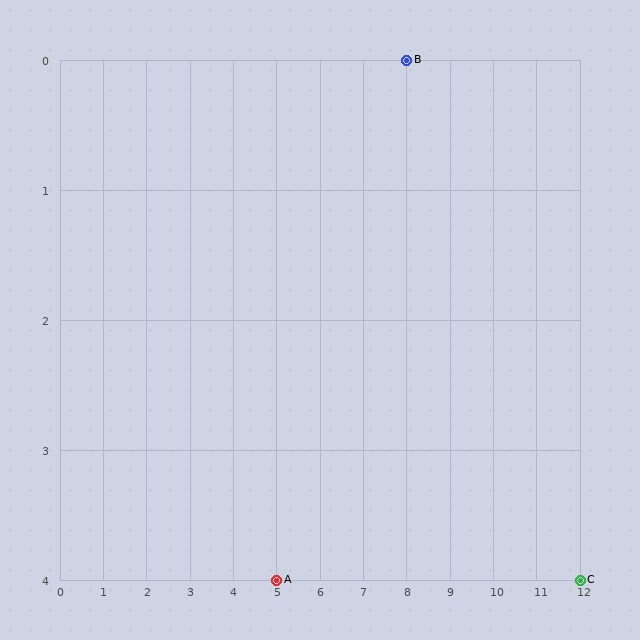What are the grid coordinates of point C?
Point C is at grid coordinates (12, 4).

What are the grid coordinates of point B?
Point B is at grid coordinates (8, 0).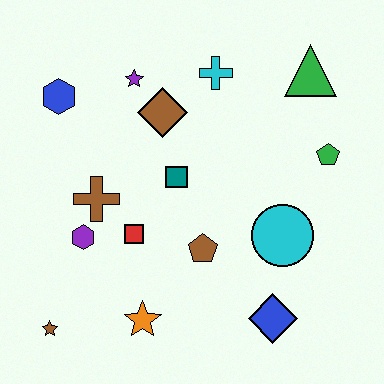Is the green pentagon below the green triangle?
Yes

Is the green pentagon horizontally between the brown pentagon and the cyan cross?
No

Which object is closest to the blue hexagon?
The purple star is closest to the blue hexagon.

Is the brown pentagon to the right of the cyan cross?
No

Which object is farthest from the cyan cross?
The brown star is farthest from the cyan cross.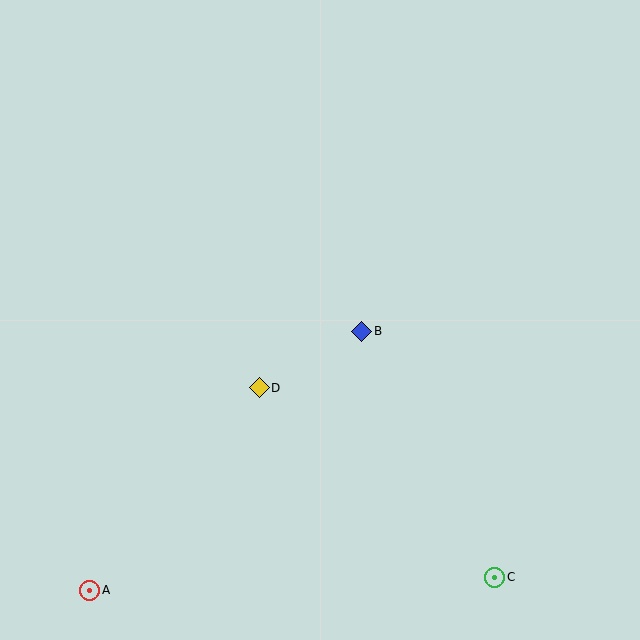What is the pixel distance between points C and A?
The distance between C and A is 406 pixels.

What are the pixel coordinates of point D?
Point D is at (259, 388).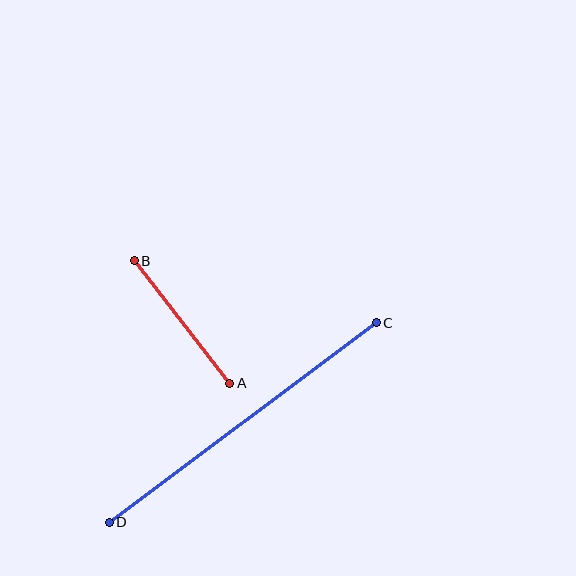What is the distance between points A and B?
The distance is approximately 155 pixels.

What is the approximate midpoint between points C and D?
The midpoint is at approximately (243, 422) pixels.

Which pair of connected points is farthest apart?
Points C and D are farthest apart.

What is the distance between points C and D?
The distance is approximately 333 pixels.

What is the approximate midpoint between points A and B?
The midpoint is at approximately (182, 322) pixels.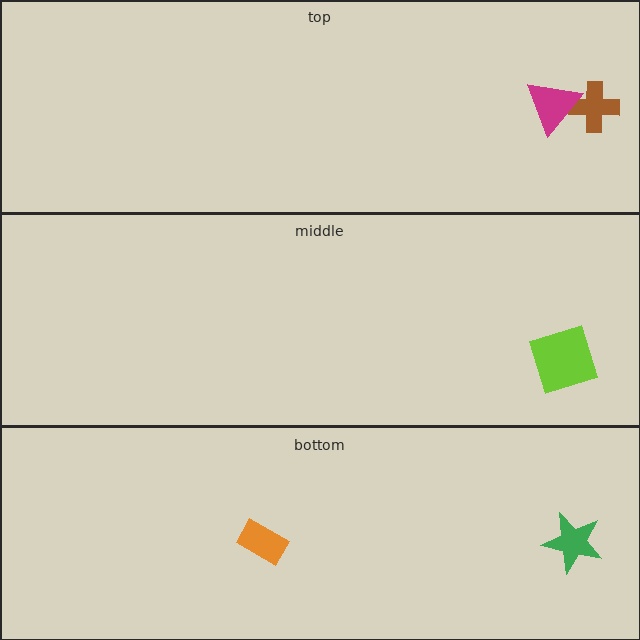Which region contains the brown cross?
The top region.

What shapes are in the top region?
The brown cross, the magenta triangle.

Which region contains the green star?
The bottom region.